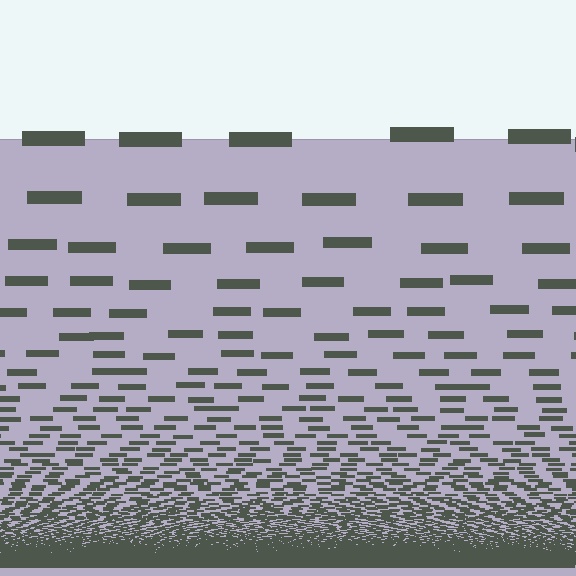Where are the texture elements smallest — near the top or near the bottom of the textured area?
Near the bottom.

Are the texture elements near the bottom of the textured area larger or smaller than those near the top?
Smaller. The gradient is inverted — elements near the bottom are smaller and denser.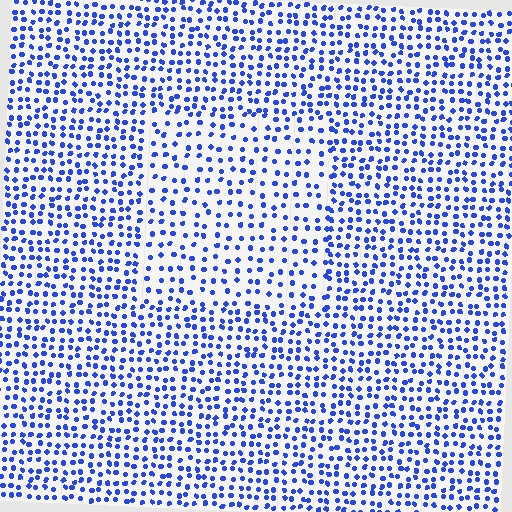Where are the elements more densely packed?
The elements are more densely packed outside the rectangle boundary.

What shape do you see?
I see a rectangle.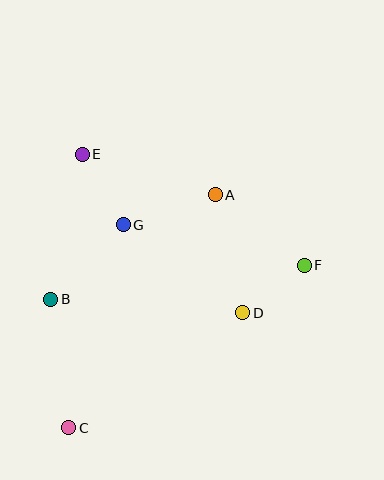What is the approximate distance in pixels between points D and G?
The distance between D and G is approximately 149 pixels.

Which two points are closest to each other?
Points D and F are closest to each other.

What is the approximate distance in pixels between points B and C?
The distance between B and C is approximately 130 pixels.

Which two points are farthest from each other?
Points C and F are farthest from each other.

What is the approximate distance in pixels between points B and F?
The distance between B and F is approximately 256 pixels.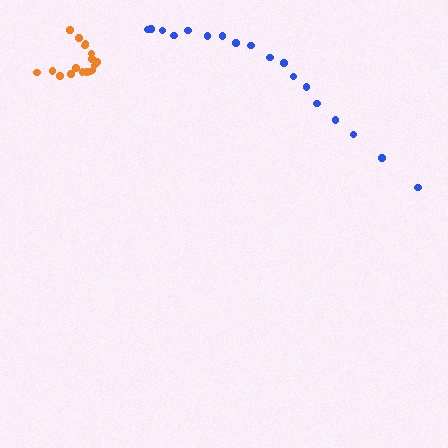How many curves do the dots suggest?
There are 2 distinct paths.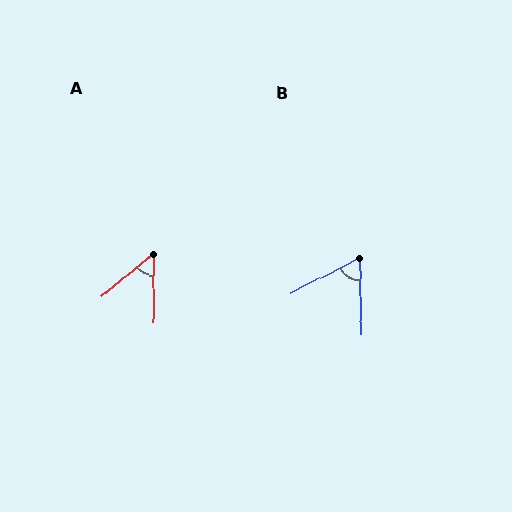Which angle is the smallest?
A, at approximately 51 degrees.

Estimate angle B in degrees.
Approximately 64 degrees.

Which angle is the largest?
B, at approximately 64 degrees.